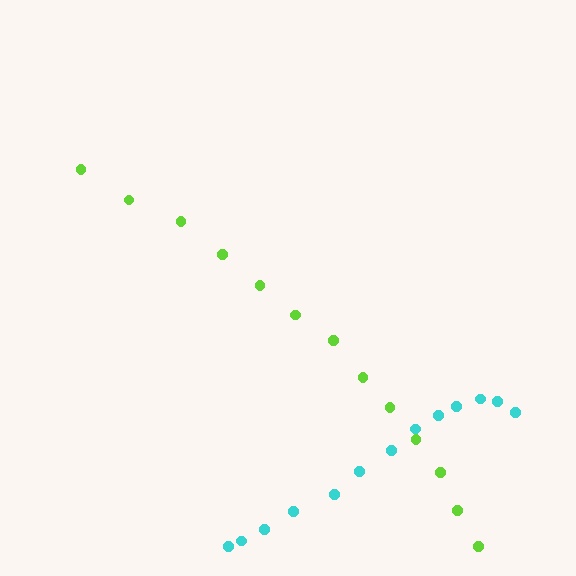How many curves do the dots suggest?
There are 2 distinct paths.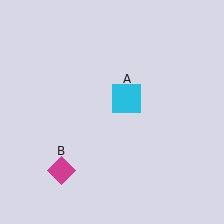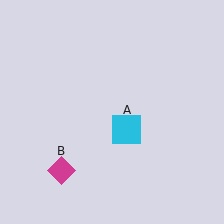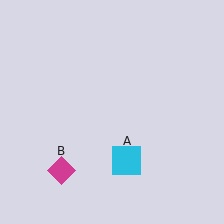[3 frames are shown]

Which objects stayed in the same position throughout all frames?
Magenta diamond (object B) remained stationary.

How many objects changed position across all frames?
1 object changed position: cyan square (object A).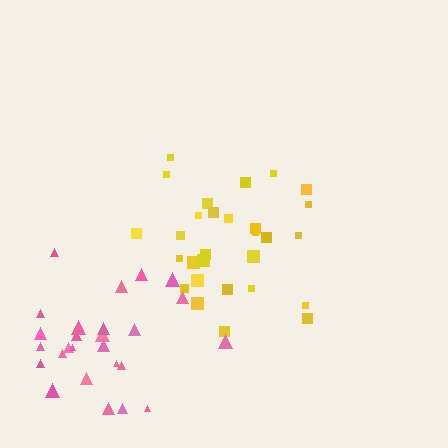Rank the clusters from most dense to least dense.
yellow, pink.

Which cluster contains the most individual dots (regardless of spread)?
Yellow (29).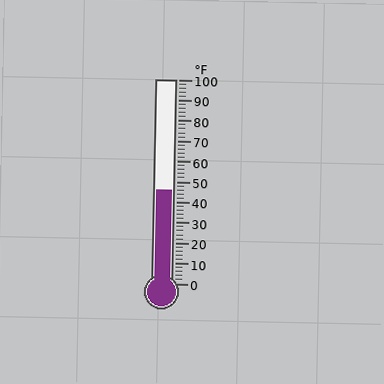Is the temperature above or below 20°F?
The temperature is above 20°F.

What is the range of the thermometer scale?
The thermometer scale ranges from 0°F to 100°F.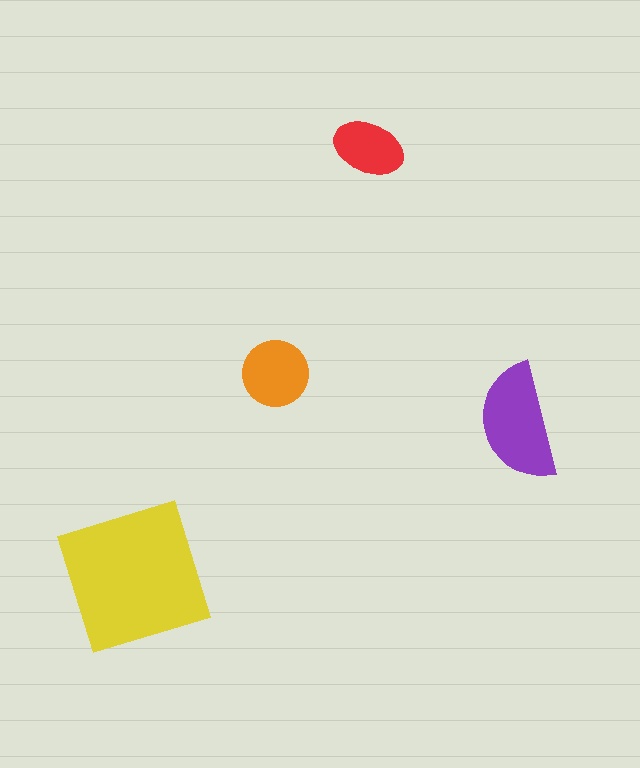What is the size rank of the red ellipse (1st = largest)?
4th.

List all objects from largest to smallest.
The yellow square, the purple semicircle, the orange circle, the red ellipse.